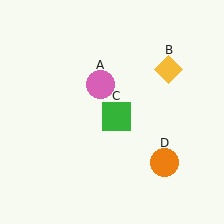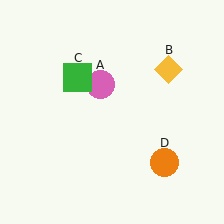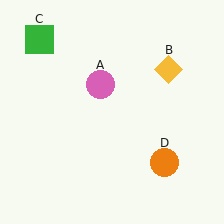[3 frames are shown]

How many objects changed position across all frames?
1 object changed position: green square (object C).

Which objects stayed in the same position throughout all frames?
Pink circle (object A) and yellow diamond (object B) and orange circle (object D) remained stationary.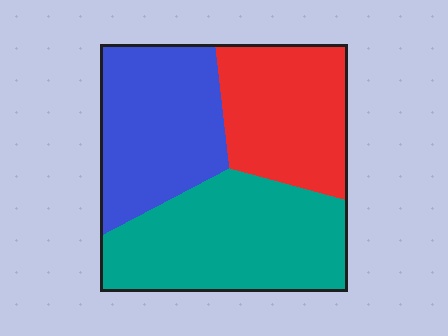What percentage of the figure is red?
Red covers about 30% of the figure.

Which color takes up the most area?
Teal, at roughly 40%.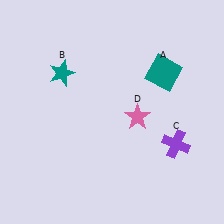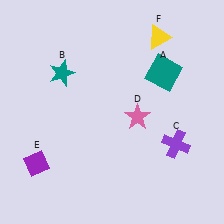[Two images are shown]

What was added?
A purple diamond (E), a yellow triangle (F) were added in Image 2.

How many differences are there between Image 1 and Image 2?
There are 2 differences between the two images.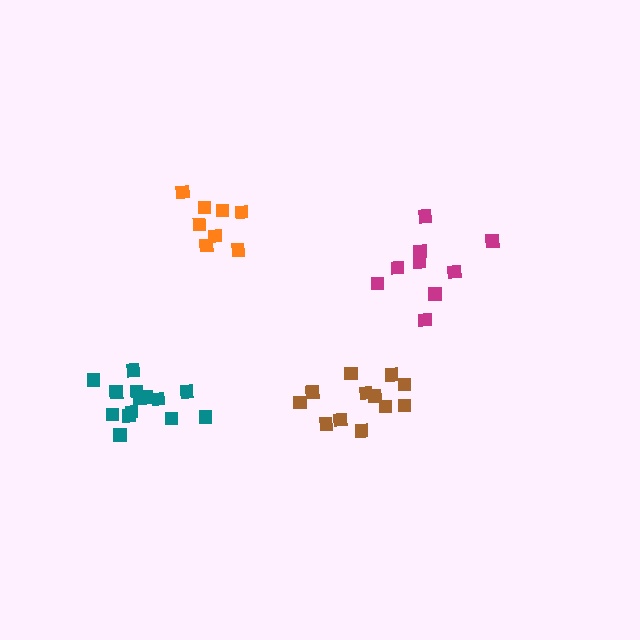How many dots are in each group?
Group 1: 12 dots, Group 2: 8 dots, Group 3: 14 dots, Group 4: 9 dots (43 total).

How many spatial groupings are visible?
There are 4 spatial groupings.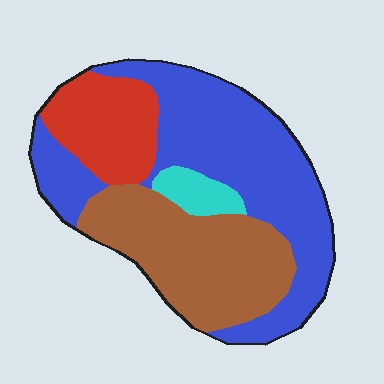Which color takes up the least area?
Cyan, at roughly 5%.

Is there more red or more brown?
Brown.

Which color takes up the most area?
Blue, at roughly 45%.